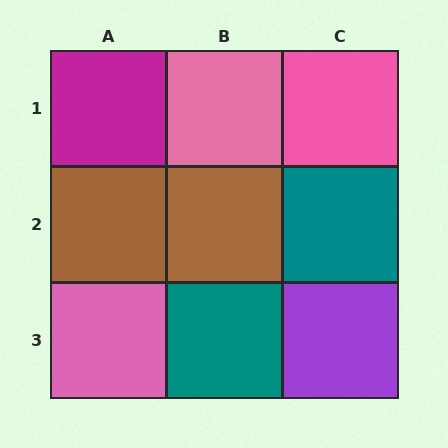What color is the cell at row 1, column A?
Magenta.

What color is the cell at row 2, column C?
Teal.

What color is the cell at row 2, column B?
Brown.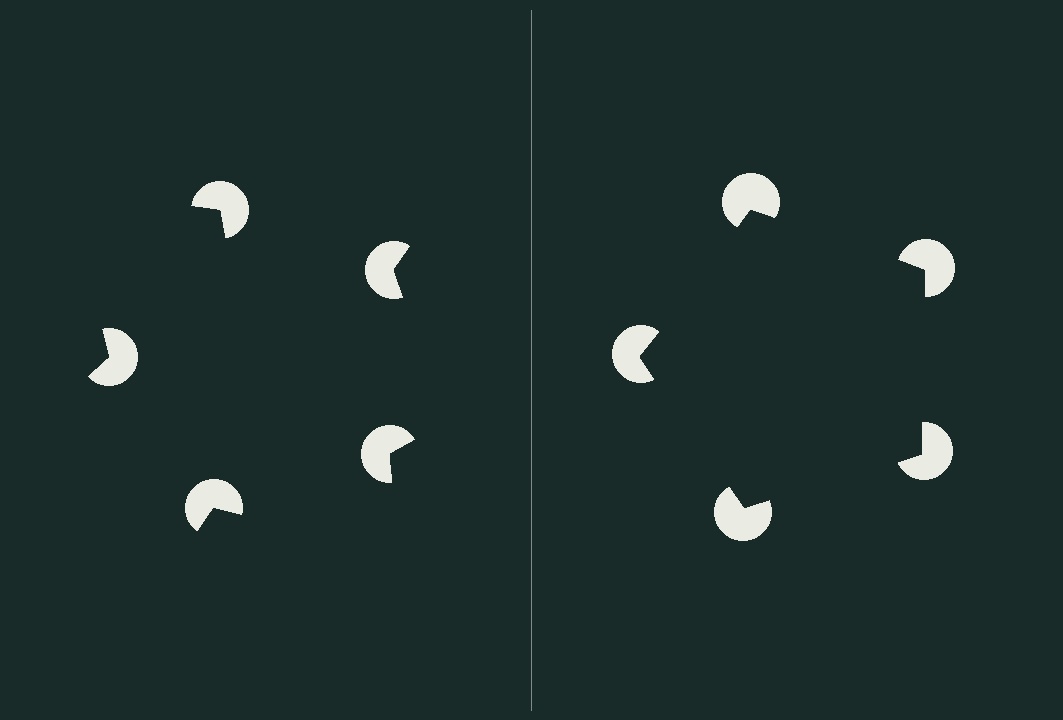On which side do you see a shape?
An illusory pentagon appears on the right side. On the left side the wedge cuts are rotated, so no coherent shape forms.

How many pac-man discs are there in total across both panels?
10 — 5 on each side.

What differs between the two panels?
The pac-man discs are positioned identically on both sides; only the wedge orientations differ. On the right they align to a pentagon; on the left they are misaligned.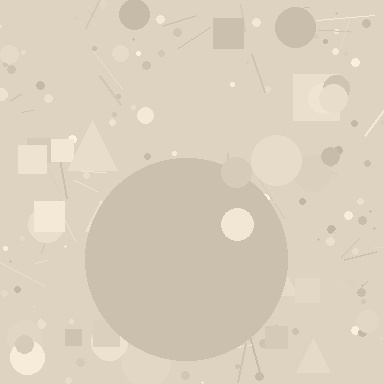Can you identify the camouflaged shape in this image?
The camouflaged shape is a circle.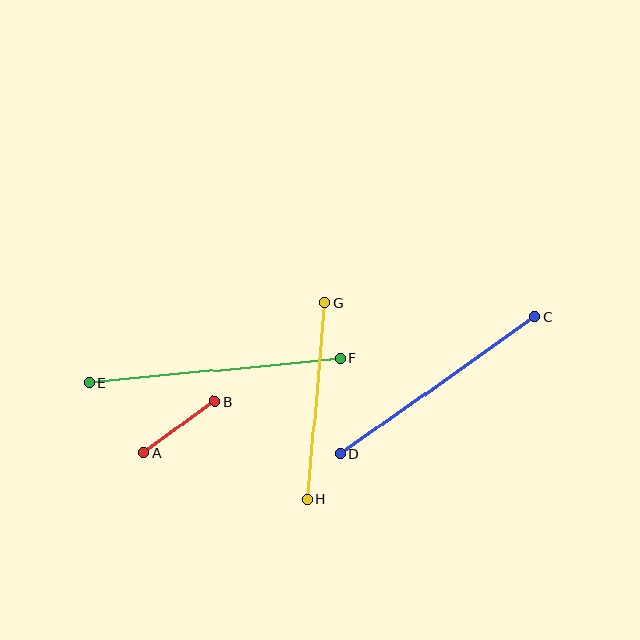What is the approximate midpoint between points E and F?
The midpoint is at approximately (215, 371) pixels.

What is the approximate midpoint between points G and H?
The midpoint is at approximately (316, 401) pixels.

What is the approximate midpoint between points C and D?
The midpoint is at approximately (438, 385) pixels.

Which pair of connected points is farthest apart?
Points E and F are farthest apart.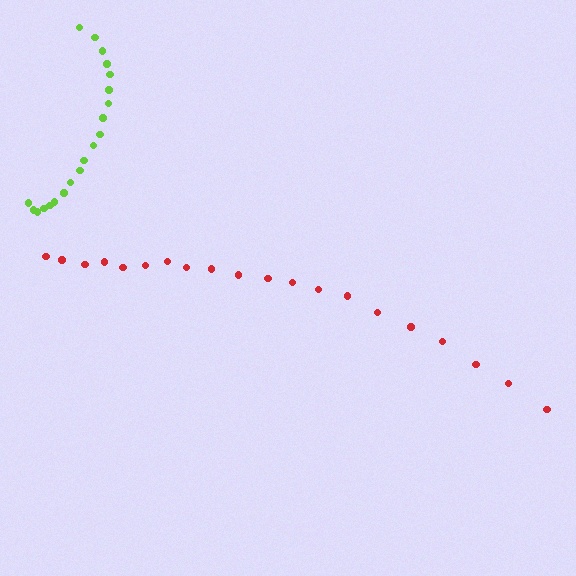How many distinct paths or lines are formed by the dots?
There are 2 distinct paths.